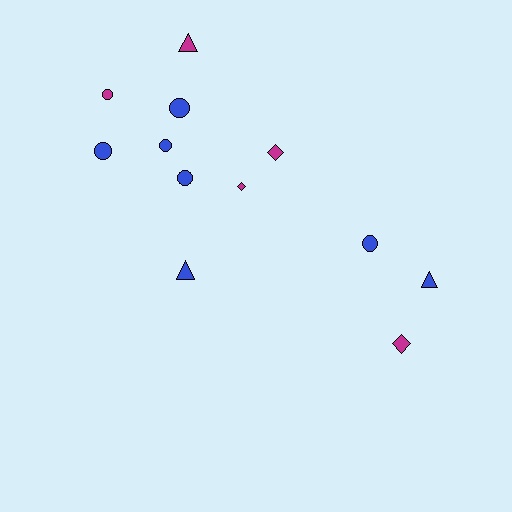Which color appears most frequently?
Blue, with 7 objects.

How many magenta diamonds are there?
There are 3 magenta diamonds.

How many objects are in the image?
There are 12 objects.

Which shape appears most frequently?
Circle, with 6 objects.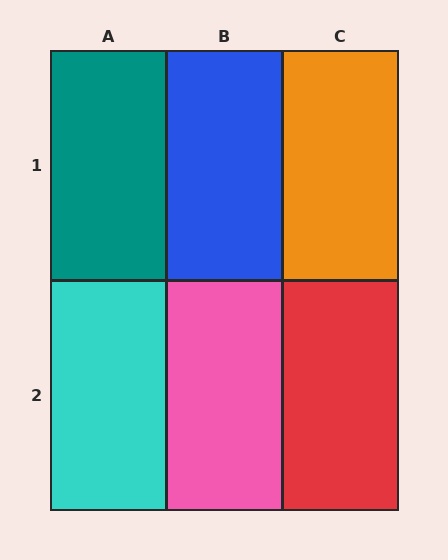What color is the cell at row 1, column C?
Orange.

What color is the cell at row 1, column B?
Blue.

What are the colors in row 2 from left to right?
Cyan, pink, red.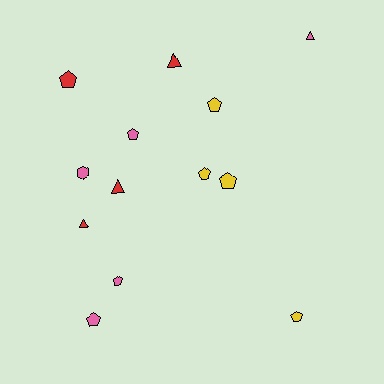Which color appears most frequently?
Pink, with 5 objects.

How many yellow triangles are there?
There are no yellow triangles.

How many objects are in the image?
There are 13 objects.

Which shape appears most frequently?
Pentagon, with 8 objects.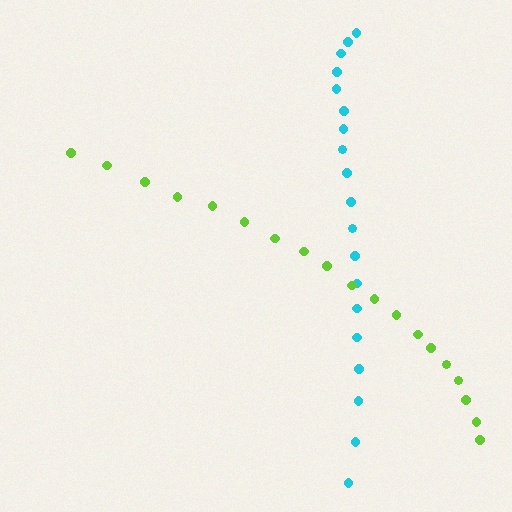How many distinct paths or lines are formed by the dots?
There are 2 distinct paths.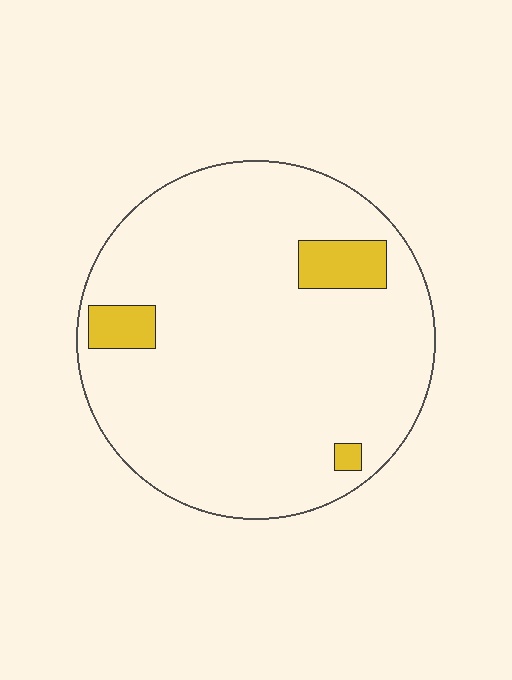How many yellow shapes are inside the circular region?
3.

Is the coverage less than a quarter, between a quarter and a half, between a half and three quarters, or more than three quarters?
Less than a quarter.